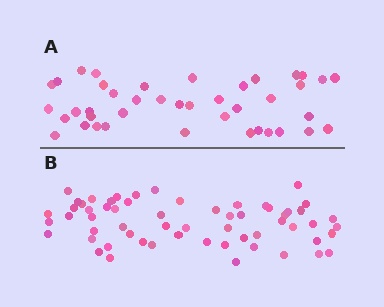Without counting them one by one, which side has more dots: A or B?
Region B (the bottom region) has more dots.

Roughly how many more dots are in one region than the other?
Region B has approximately 20 more dots than region A.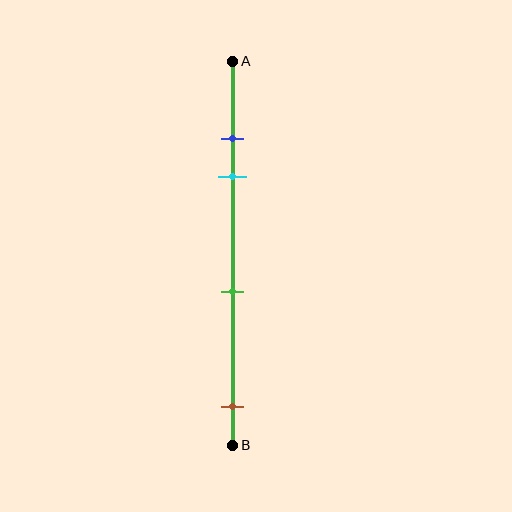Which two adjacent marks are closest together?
The blue and cyan marks are the closest adjacent pair.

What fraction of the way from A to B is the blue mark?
The blue mark is approximately 20% (0.2) of the way from A to B.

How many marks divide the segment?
There are 4 marks dividing the segment.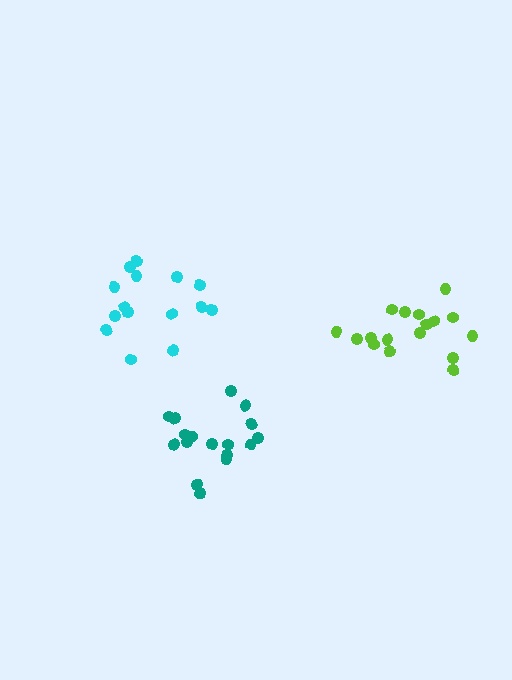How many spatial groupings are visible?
There are 3 spatial groupings.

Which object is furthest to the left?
The cyan cluster is leftmost.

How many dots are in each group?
Group 1: 17 dots, Group 2: 17 dots, Group 3: 15 dots (49 total).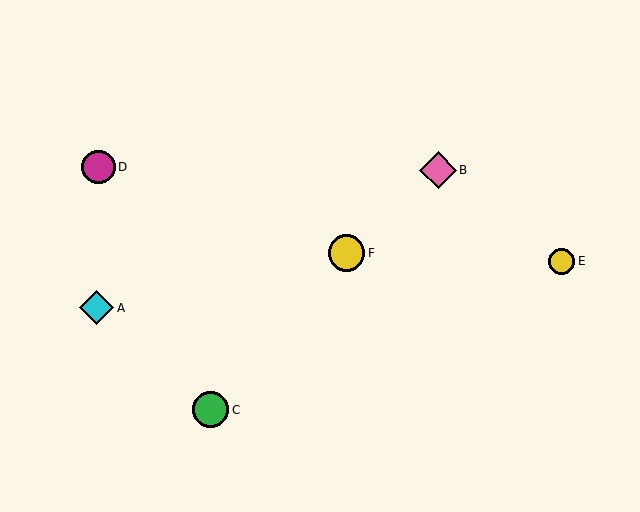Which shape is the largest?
The pink diamond (labeled B) is the largest.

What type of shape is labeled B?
Shape B is a pink diamond.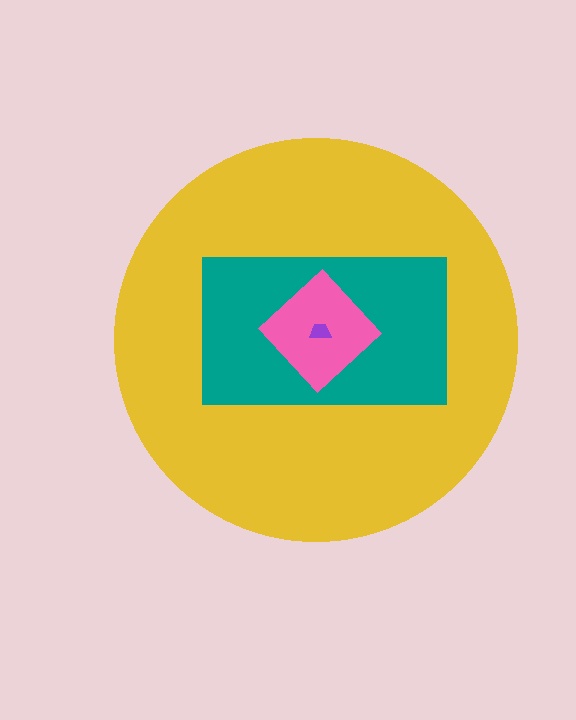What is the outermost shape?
The yellow circle.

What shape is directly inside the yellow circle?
The teal rectangle.